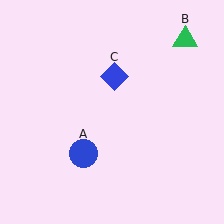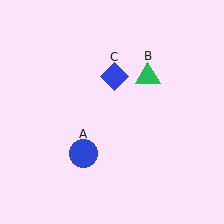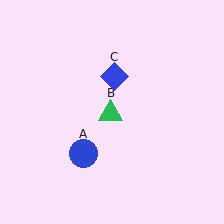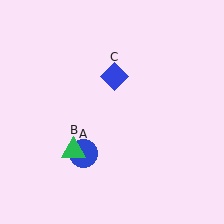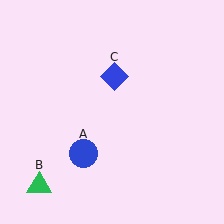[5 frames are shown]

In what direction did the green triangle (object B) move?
The green triangle (object B) moved down and to the left.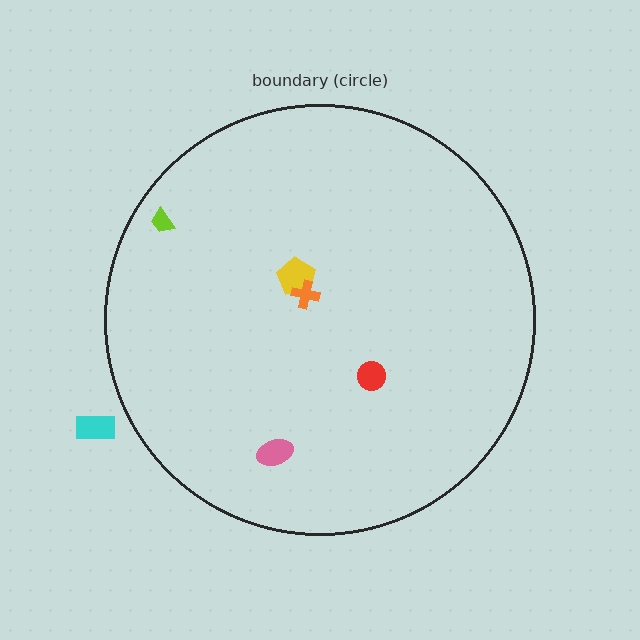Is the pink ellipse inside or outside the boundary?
Inside.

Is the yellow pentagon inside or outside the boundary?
Inside.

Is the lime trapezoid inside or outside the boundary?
Inside.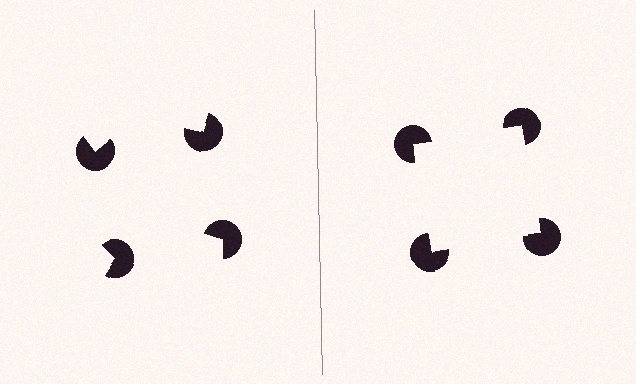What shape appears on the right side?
An illusory square.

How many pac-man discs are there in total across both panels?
8 — 4 on each side.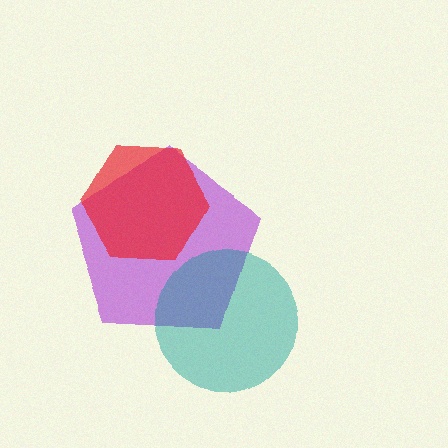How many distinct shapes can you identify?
There are 3 distinct shapes: a purple pentagon, a teal circle, a red hexagon.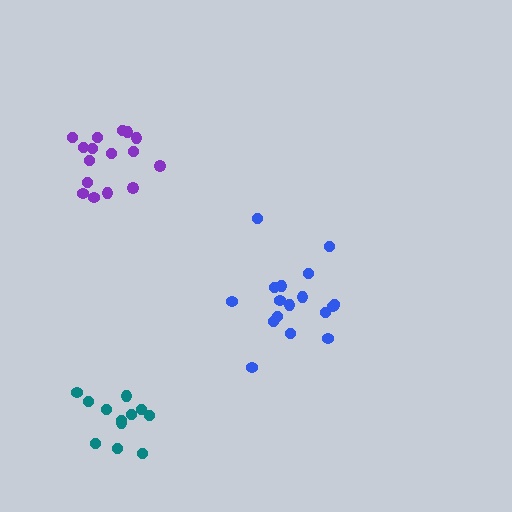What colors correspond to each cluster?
The clusters are colored: blue, teal, purple.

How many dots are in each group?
Group 1: 17 dots, Group 2: 12 dots, Group 3: 16 dots (45 total).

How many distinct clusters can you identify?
There are 3 distinct clusters.